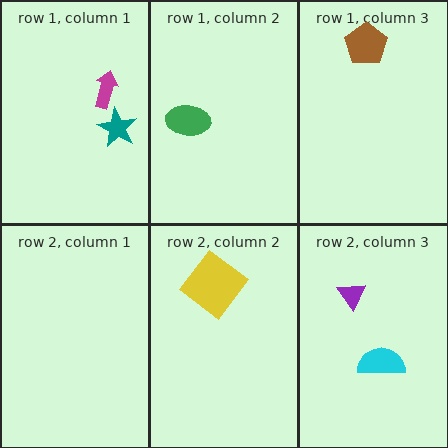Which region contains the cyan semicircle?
The row 2, column 3 region.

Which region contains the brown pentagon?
The row 1, column 3 region.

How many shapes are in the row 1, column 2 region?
1.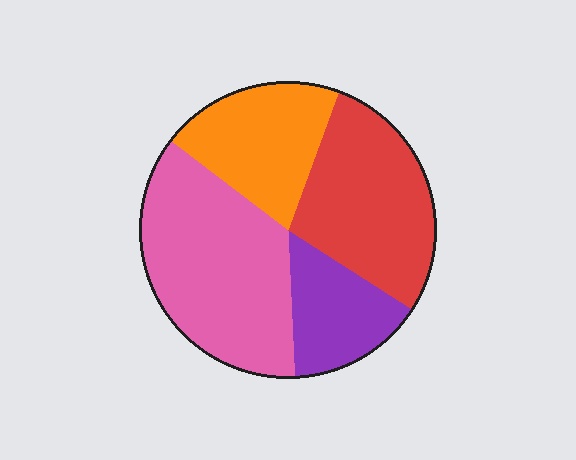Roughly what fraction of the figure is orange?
Orange covers about 20% of the figure.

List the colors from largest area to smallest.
From largest to smallest: pink, red, orange, purple.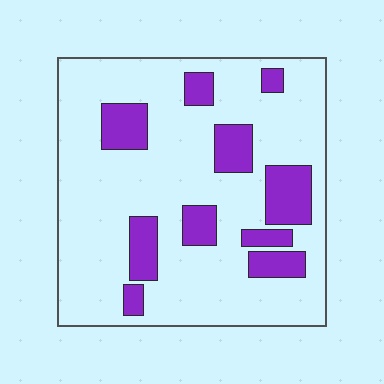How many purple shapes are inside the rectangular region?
10.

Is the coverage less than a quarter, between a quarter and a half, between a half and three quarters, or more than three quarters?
Less than a quarter.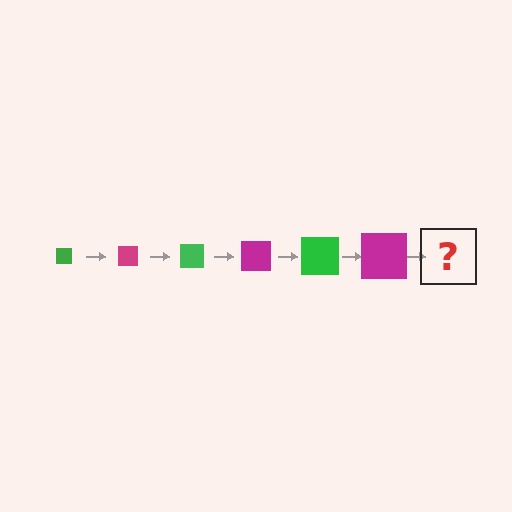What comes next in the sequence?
The next element should be a green square, larger than the previous one.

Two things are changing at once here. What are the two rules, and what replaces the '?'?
The two rules are that the square grows larger each step and the color cycles through green and magenta. The '?' should be a green square, larger than the previous one.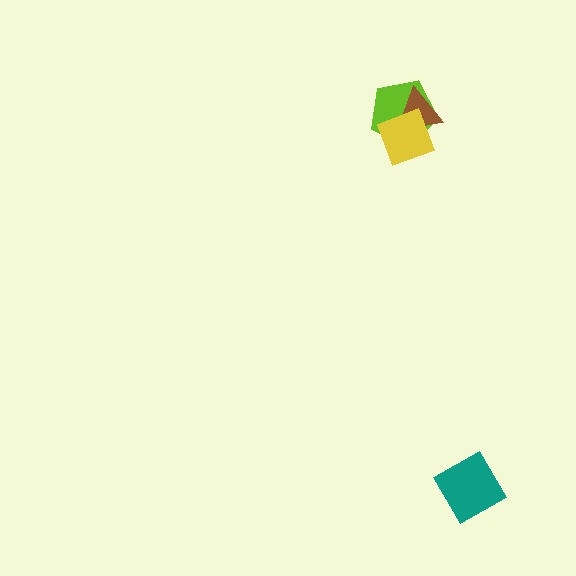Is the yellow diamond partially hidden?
No, no other shape covers it.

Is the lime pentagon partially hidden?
Yes, it is partially covered by another shape.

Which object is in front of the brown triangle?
The yellow diamond is in front of the brown triangle.